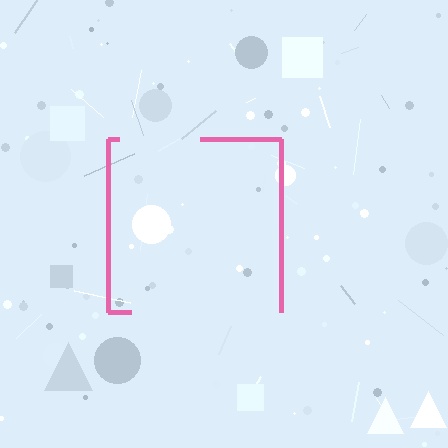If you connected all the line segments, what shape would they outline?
They would outline a square.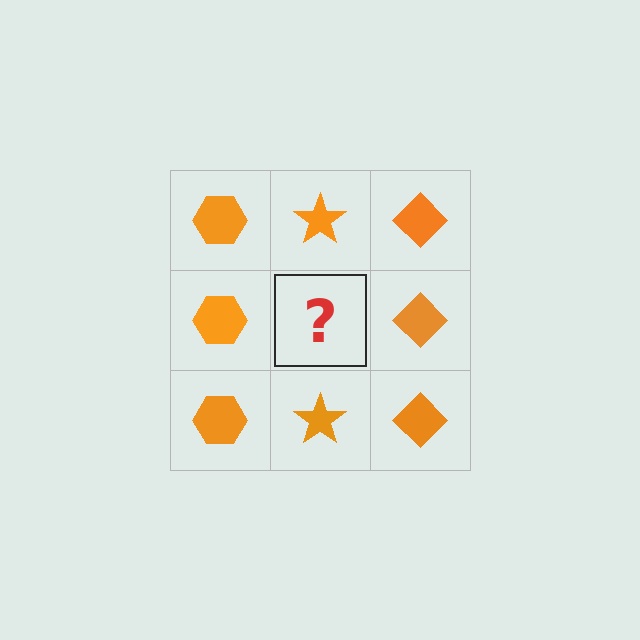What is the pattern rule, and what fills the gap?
The rule is that each column has a consistent shape. The gap should be filled with an orange star.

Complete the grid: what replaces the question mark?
The question mark should be replaced with an orange star.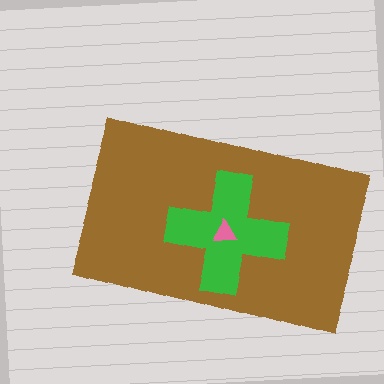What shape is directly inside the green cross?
The pink triangle.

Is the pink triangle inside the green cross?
Yes.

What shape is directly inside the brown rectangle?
The green cross.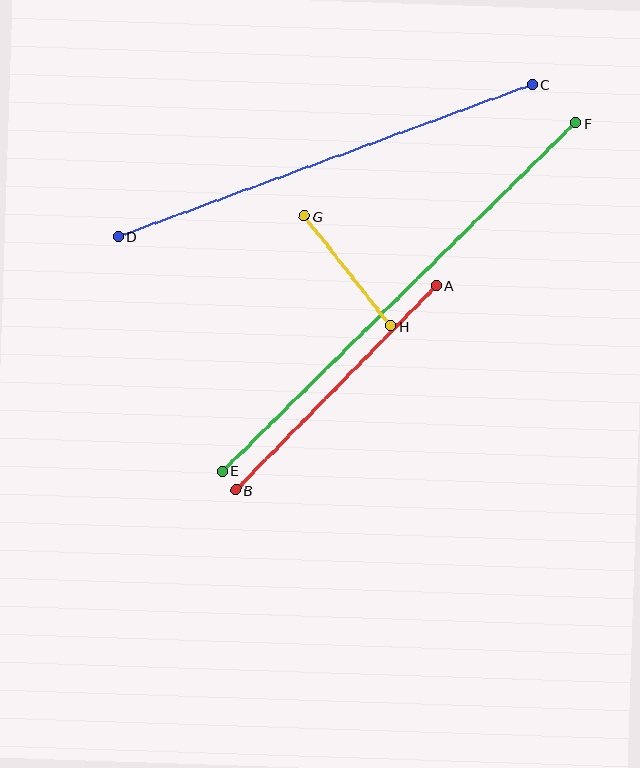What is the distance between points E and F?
The distance is approximately 496 pixels.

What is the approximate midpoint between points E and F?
The midpoint is at approximately (399, 297) pixels.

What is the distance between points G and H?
The distance is approximately 140 pixels.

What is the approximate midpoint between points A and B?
The midpoint is at approximately (336, 388) pixels.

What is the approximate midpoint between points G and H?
The midpoint is at approximately (348, 271) pixels.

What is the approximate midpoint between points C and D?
The midpoint is at approximately (325, 160) pixels.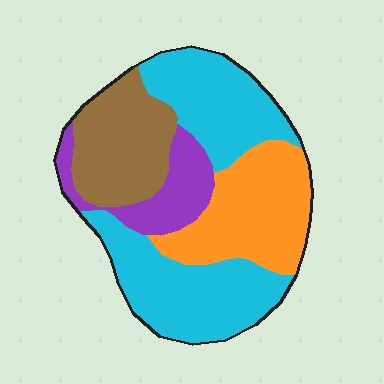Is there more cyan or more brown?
Cyan.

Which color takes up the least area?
Purple, at roughly 10%.